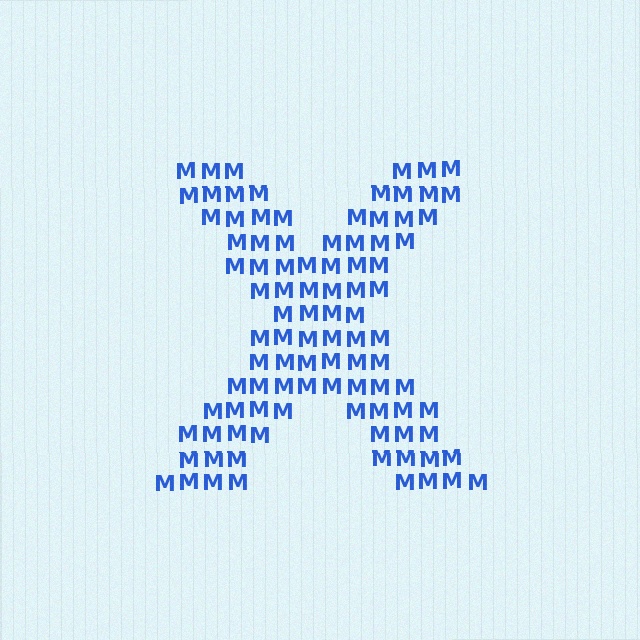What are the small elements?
The small elements are letter M's.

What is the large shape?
The large shape is the letter X.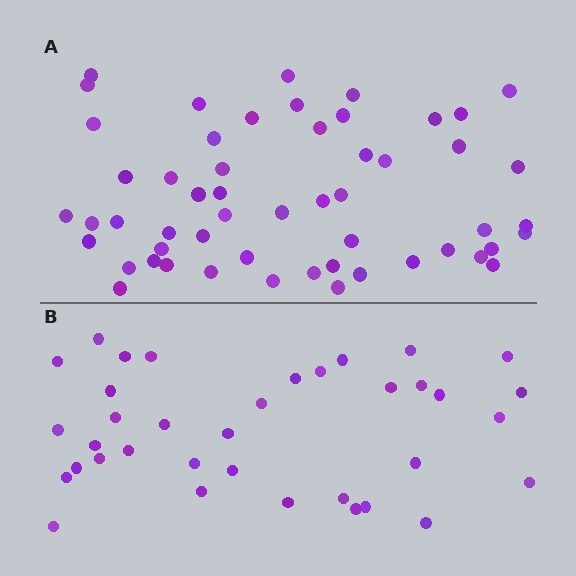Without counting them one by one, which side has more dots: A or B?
Region A (the top region) has more dots.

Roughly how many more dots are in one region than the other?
Region A has approximately 20 more dots than region B.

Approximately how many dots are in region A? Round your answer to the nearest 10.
About 50 dots. (The exact count is 54, which rounds to 50.)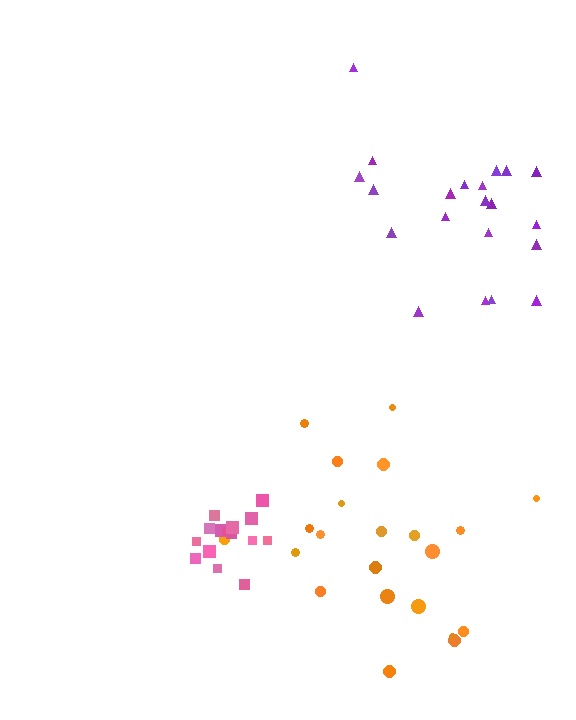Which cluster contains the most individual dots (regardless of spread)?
Orange (22).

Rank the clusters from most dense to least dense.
pink, orange, purple.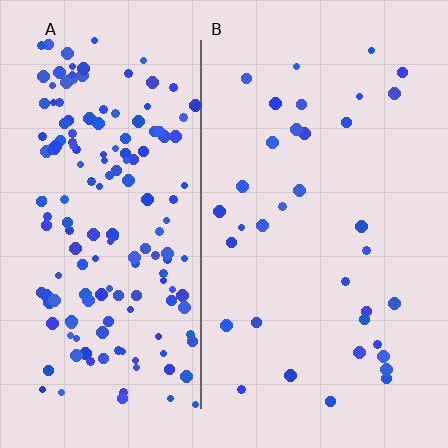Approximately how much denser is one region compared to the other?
Approximately 4.9× — region A over region B.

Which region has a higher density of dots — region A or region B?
A (the left).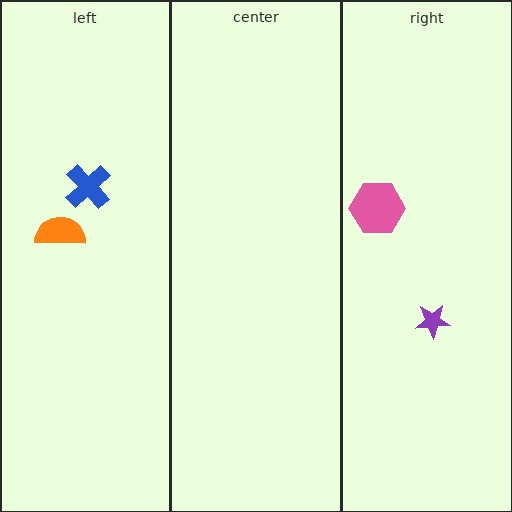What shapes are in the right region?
The purple star, the pink hexagon.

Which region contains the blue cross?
The left region.